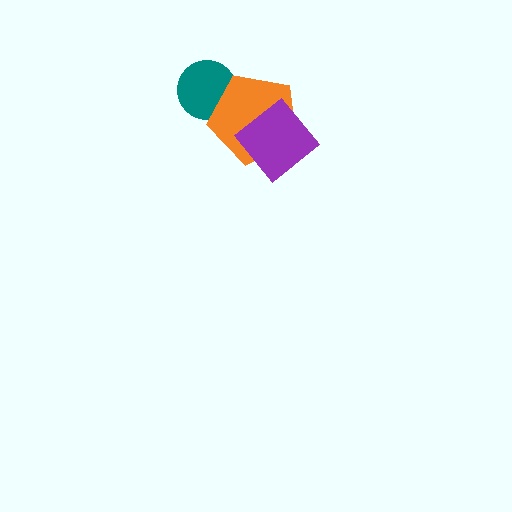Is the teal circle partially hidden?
Yes, it is partially covered by another shape.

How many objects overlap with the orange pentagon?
2 objects overlap with the orange pentagon.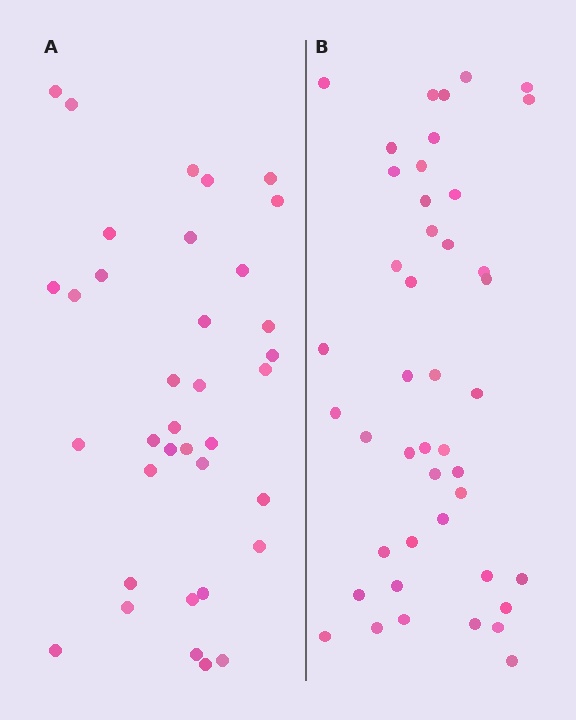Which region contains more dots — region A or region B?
Region B (the right region) has more dots.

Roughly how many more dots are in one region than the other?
Region B has roughly 8 or so more dots than region A.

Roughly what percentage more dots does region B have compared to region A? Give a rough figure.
About 20% more.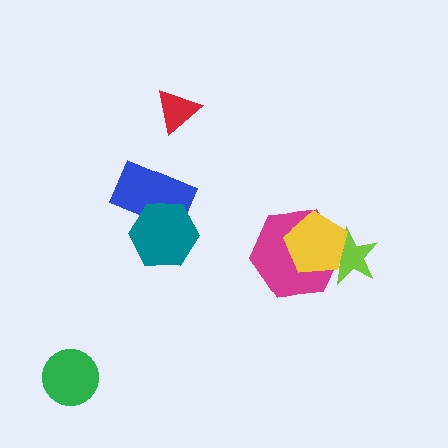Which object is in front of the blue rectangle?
The teal hexagon is in front of the blue rectangle.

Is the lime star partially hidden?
Yes, it is partially covered by another shape.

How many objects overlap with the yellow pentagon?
2 objects overlap with the yellow pentagon.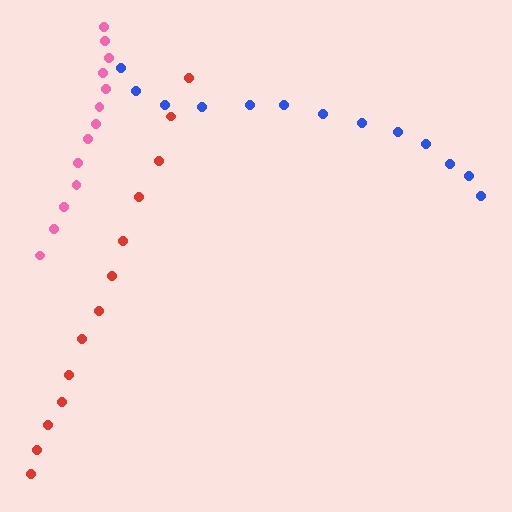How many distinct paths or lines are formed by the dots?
There are 3 distinct paths.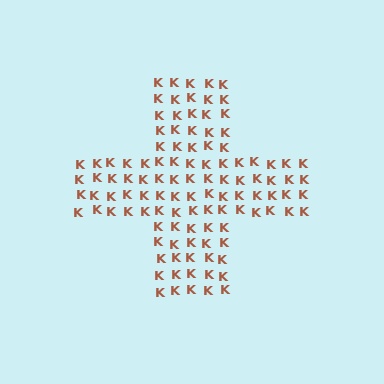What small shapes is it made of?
It is made of small letter K's.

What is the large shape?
The large shape is a cross.